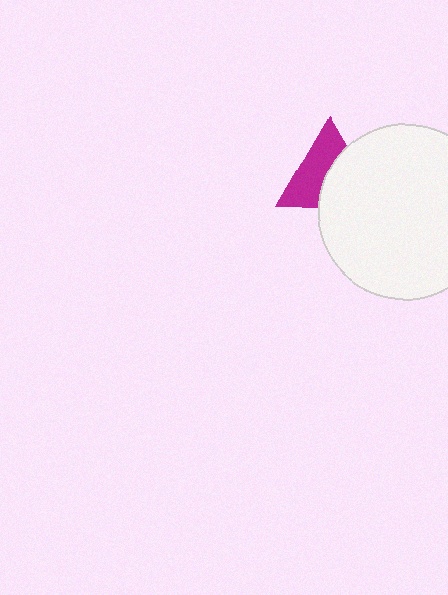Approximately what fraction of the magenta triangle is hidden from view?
Roughly 46% of the magenta triangle is hidden behind the white circle.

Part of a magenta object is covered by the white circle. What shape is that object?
It is a triangle.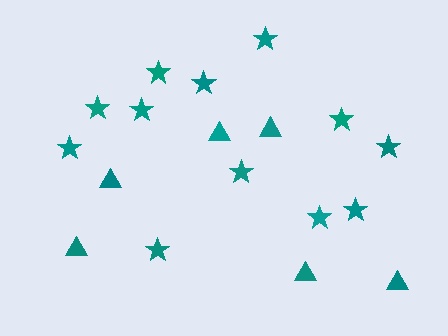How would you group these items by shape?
There are 2 groups: one group of triangles (6) and one group of stars (12).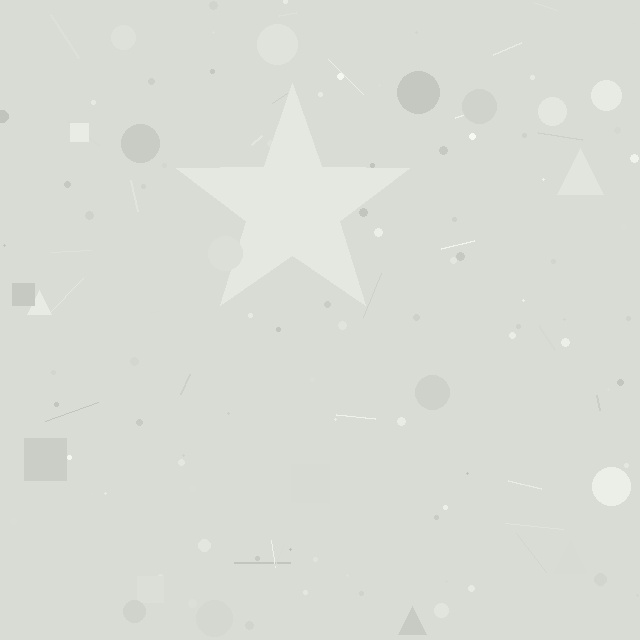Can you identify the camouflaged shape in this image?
The camouflaged shape is a star.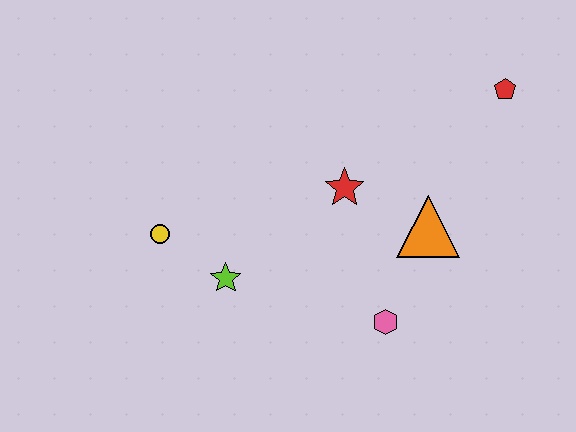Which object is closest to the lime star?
The yellow circle is closest to the lime star.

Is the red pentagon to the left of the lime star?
No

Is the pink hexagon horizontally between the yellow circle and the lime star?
No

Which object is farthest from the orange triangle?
The yellow circle is farthest from the orange triangle.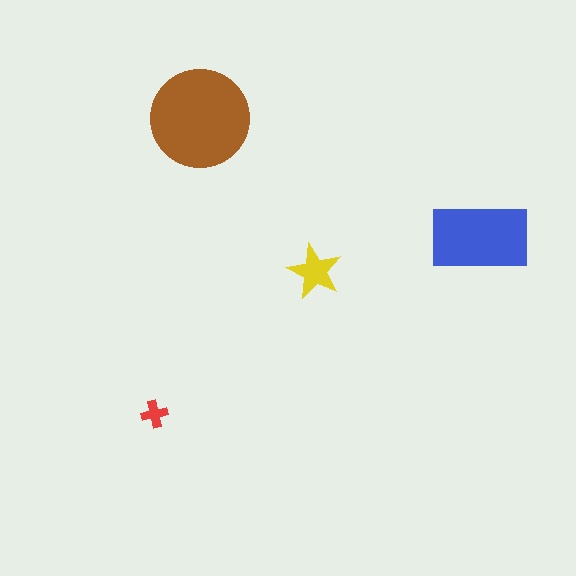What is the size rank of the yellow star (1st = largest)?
3rd.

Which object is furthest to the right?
The blue rectangle is rightmost.